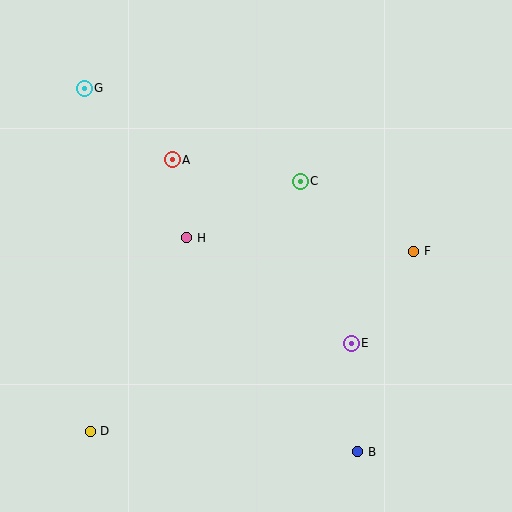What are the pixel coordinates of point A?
Point A is at (172, 160).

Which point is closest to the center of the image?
Point H at (187, 238) is closest to the center.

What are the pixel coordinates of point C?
Point C is at (300, 181).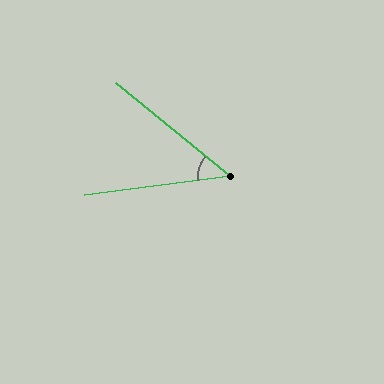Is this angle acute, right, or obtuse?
It is acute.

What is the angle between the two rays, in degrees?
Approximately 47 degrees.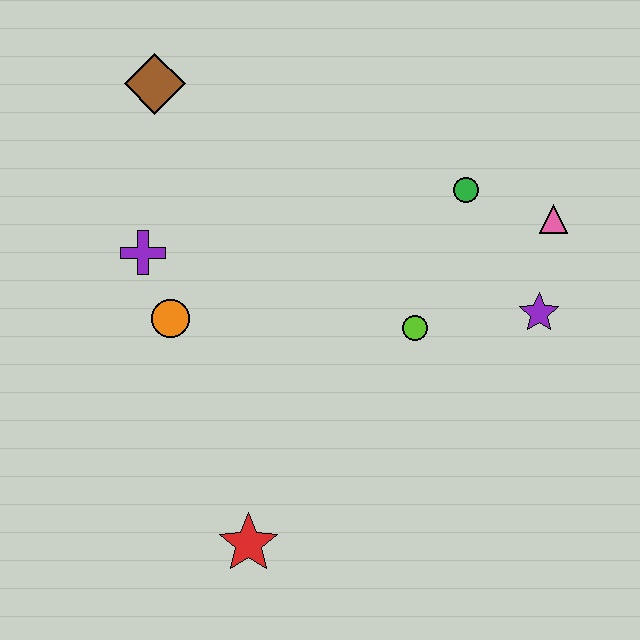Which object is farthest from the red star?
The brown diamond is farthest from the red star.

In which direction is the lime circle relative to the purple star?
The lime circle is to the left of the purple star.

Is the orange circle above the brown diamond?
No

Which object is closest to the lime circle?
The purple star is closest to the lime circle.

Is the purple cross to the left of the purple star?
Yes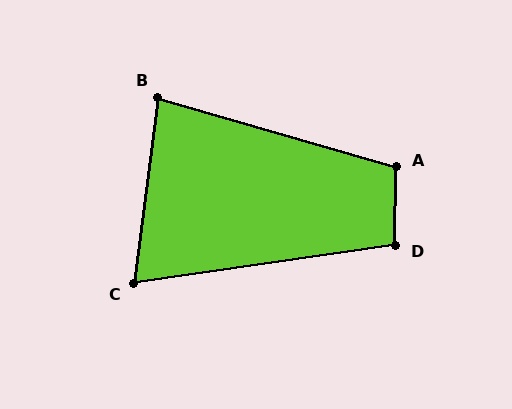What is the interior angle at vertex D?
Approximately 99 degrees (obtuse).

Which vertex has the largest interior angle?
A, at approximately 105 degrees.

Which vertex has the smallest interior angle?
C, at approximately 75 degrees.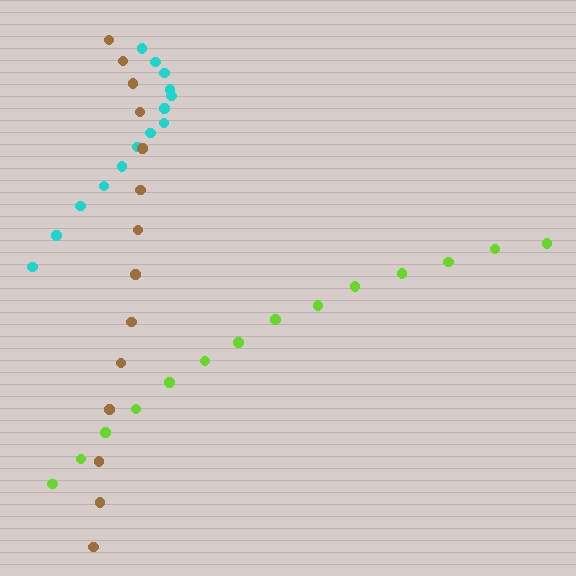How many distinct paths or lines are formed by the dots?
There are 3 distinct paths.